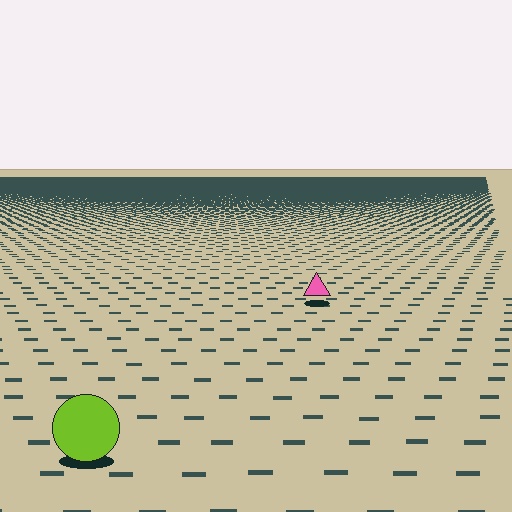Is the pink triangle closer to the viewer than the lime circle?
No. The lime circle is closer — you can tell from the texture gradient: the ground texture is coarser near it.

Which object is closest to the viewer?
The lime circle is closest. The texture marks near it are larger and more spread out.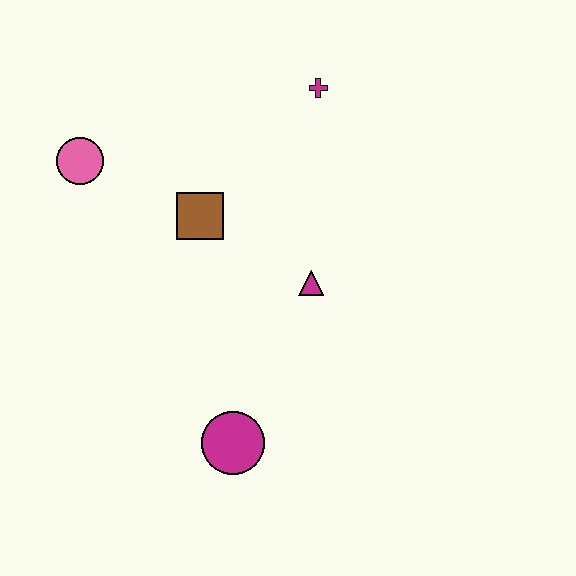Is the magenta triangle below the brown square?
Yes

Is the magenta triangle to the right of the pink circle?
Yes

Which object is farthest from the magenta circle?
The magenta cross is farthest from the magenta circle.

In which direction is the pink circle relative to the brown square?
The pink circle is to the left of the brown square.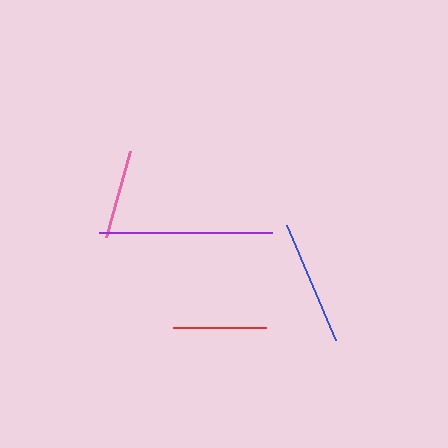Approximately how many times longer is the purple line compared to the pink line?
The purple line is approximately 1.9 times the length of the pink line.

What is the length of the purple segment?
The purple segment is approximately 173 pixels long.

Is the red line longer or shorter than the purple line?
The purple line is longer than the red line.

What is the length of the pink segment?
The pink segment is approximately 90 pixels long.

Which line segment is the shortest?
The pink line is the shortest at approximately 90 pixels.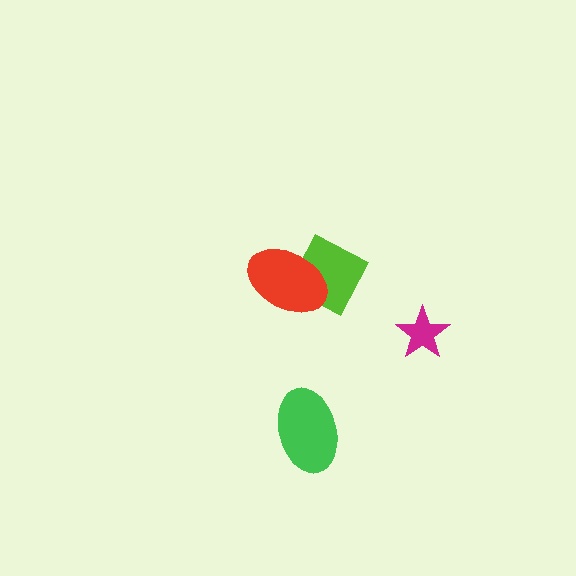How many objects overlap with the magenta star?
0 objects overlap with the magenta star.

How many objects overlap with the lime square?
1 object overlaps with the lime square.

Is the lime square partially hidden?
Yes, it is partially covered by another shape.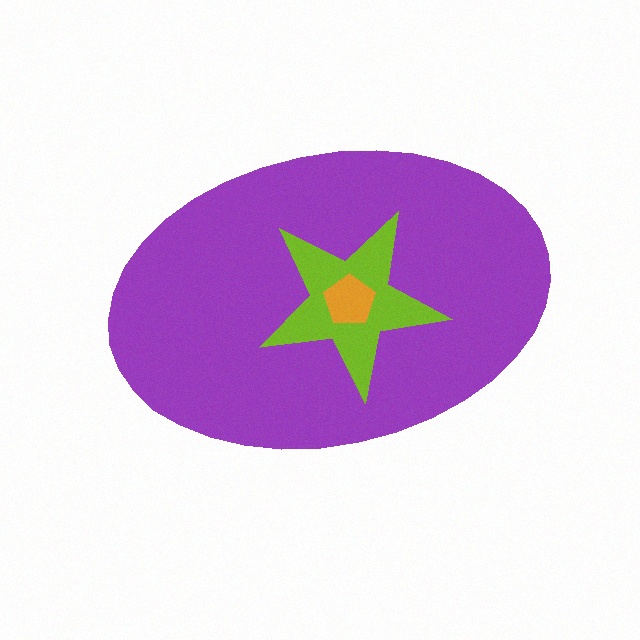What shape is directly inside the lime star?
The orange pentagon.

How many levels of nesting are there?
3.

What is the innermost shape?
The orange pentagon.